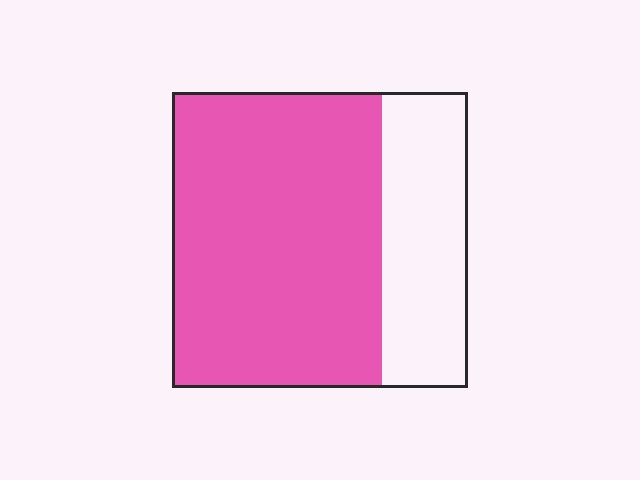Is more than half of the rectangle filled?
Yes.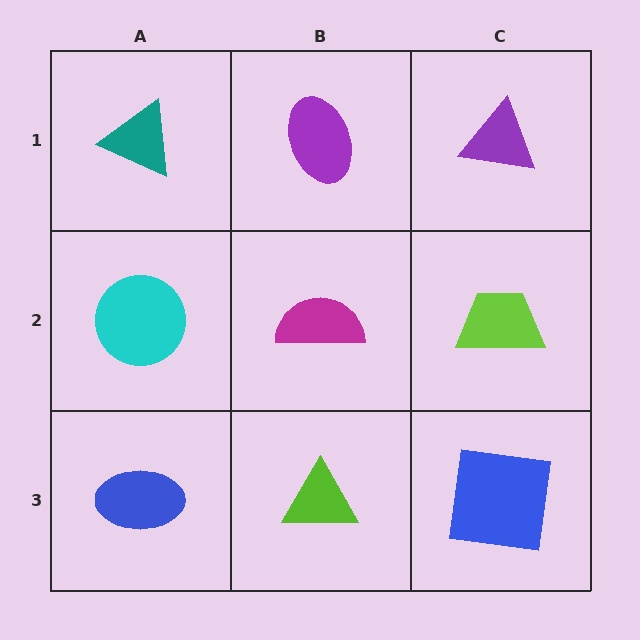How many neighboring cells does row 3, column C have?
2.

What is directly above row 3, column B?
A magenta semicircle.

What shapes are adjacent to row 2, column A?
A teal triangle (row 1, column A), a blue ellipse (row 3, column A), a magenta semicircle (row 2, column B).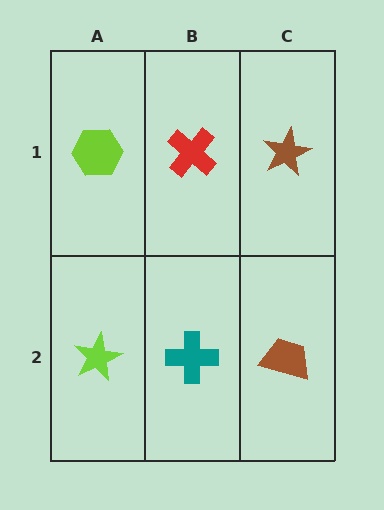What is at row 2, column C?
A brown trapezoid.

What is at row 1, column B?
A red cross.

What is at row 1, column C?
A brown star.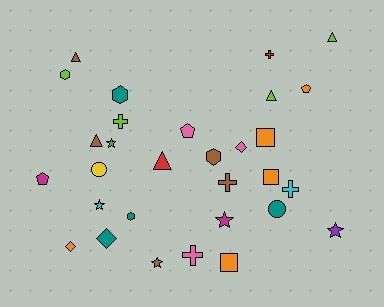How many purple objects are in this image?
There is 1 purple object.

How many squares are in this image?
There are 3 squares.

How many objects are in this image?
There are 30 objects.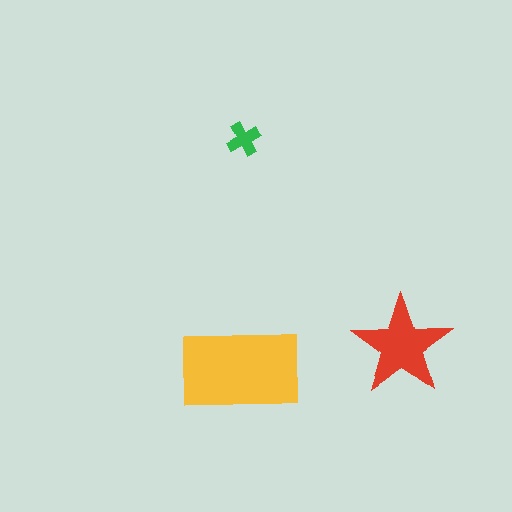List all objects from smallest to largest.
The green cross, the red star, the yellow rectangle.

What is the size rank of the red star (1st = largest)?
2nd.